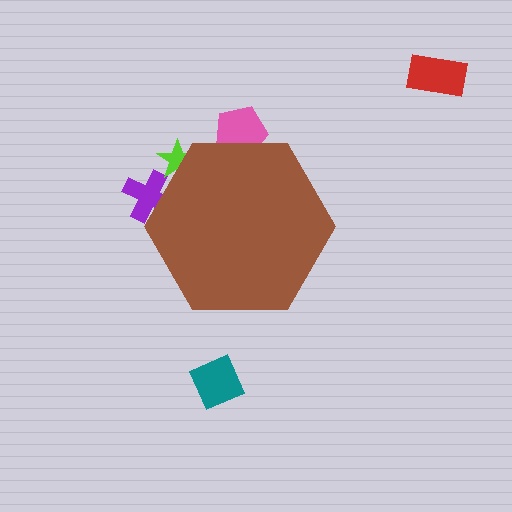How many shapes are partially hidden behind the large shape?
3 shapes are partially hidden.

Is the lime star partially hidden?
Yes, the lime star is partially hidden behind the brown hexagon.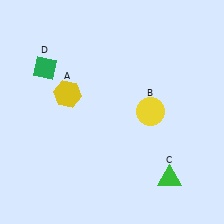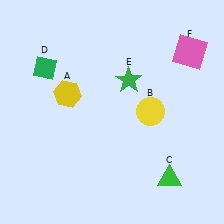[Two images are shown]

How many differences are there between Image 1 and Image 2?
There are 2 differences between the two images.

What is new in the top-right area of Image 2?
A green star (E) was added in the top-right area of Image 2.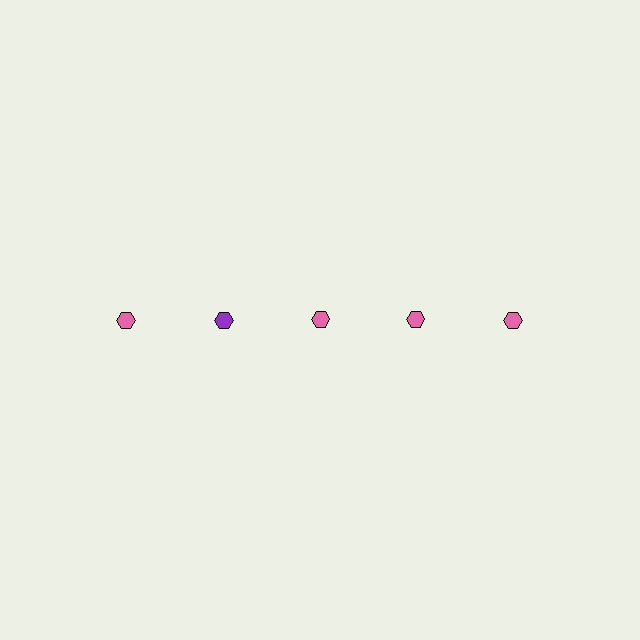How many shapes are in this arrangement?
There are 5 shapes arranged in a grid pattern.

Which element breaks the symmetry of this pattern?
The purple hexagon in the top row, second from left column breaks the symmetry. All other shapes are pink hexagons.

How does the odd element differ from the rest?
It has a different color: purple instead of pink.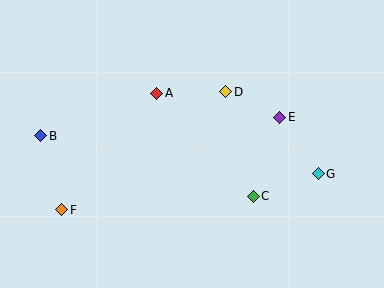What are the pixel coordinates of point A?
Point A is at (157, 93).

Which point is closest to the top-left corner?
Point B is closest to the top-left corner.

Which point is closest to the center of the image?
Point A at (157, 93) is closest to the center.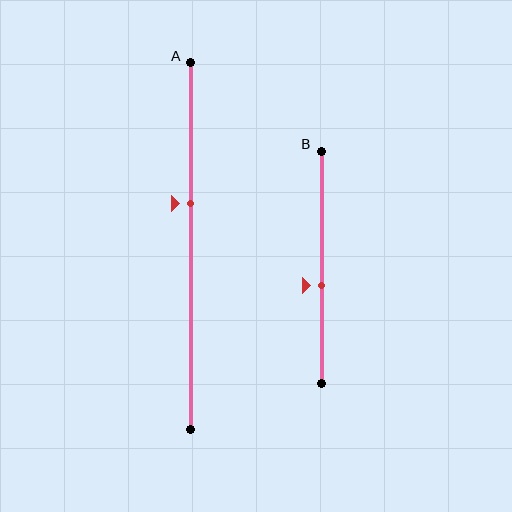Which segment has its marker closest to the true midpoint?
Segment B has its marker closest to the true midpoint.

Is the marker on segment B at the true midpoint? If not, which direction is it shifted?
No, the marker on segment B is shifted downward by about 8% of the segment length.